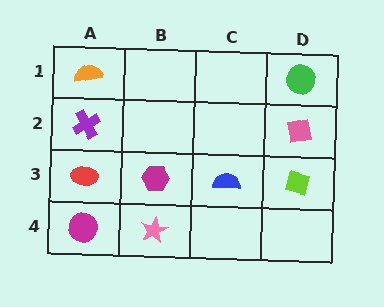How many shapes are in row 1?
2 shapes.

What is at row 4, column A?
A magenta circle.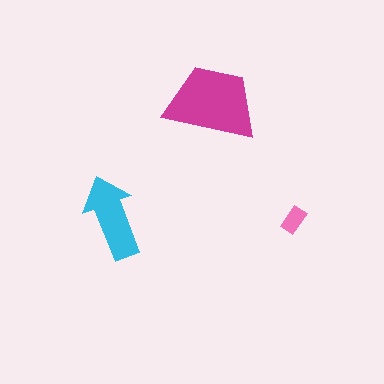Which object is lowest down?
The pink rectangle is bottommost.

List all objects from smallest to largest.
The pink rectangle, the cyan arrow, the magenta trapezoid.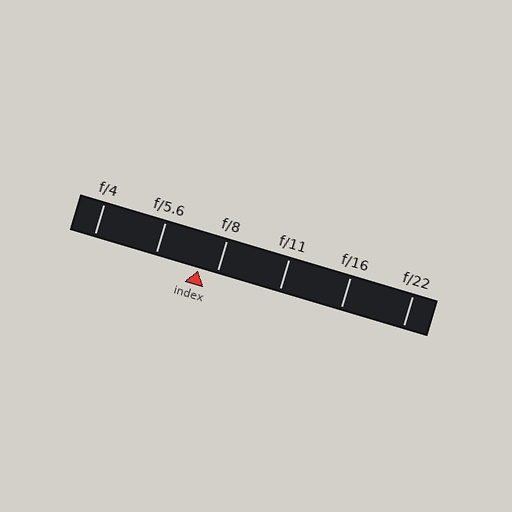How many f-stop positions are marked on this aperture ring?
There are 6 f-stop positions marked.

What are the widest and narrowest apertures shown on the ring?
The widest aperture shown is f/4 and the narrowest is f/22.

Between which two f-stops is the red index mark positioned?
The index mark is between f/5.6 and f/8.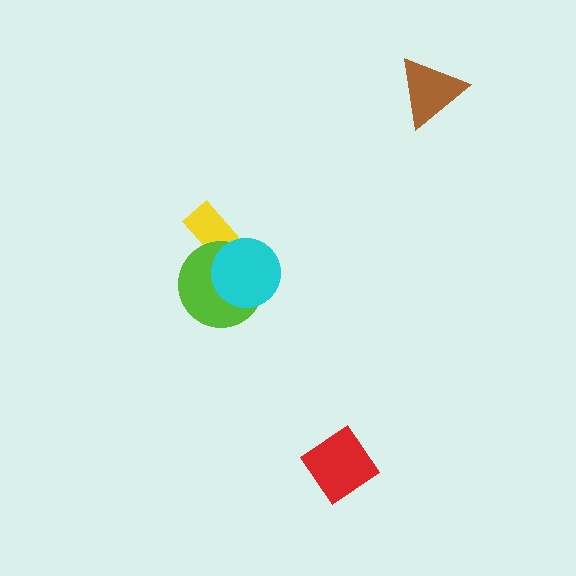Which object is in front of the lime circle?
The cyan circle is in front of the lime circle.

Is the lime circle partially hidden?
Yes, it is partially covered by another shape.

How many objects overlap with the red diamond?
0 objects overlap with the red diamond.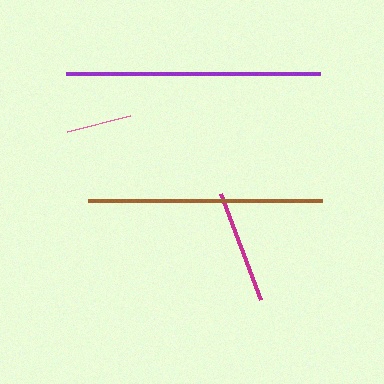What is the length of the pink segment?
The pink segment is approximately 65 pixels long.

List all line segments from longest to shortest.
From longest to shortest: purple, brown, magenta, pink.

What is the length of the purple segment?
The purple segment is approximately 254 pixels long.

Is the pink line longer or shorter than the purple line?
The purple line is longer than the pink line.